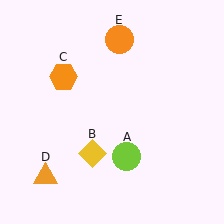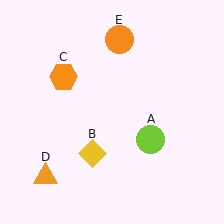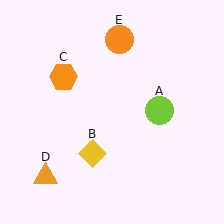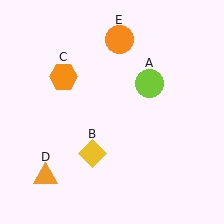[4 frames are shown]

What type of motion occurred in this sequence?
The lime circle (object A) rotated counterclockwise around the center of the scene.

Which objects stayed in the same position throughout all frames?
Yellow diamond (object B) and orange hexagon (object C) and orange triangle (object D) and orange circle (object E) remained stationary.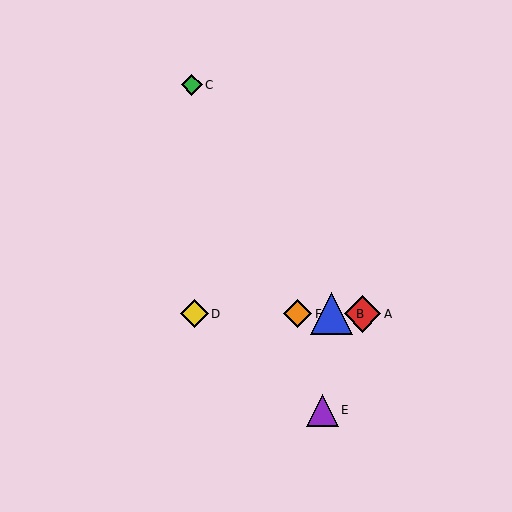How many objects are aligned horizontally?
4 objects (A, B, D, F) are aligned horizontally.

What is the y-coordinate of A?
Object A is at y≈314.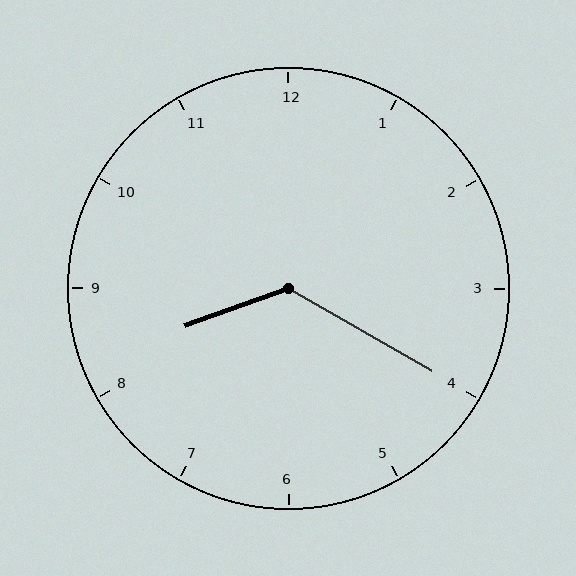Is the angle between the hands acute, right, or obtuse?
It is obtuse.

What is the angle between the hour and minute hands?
Approximately 130 degrees.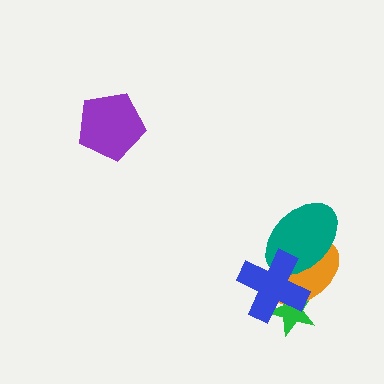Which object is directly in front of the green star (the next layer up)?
The orange ellipse is directly in front of the green star.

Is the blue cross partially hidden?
No, no other shape covers it.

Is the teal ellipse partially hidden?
Yes, it is partially covered by another shape.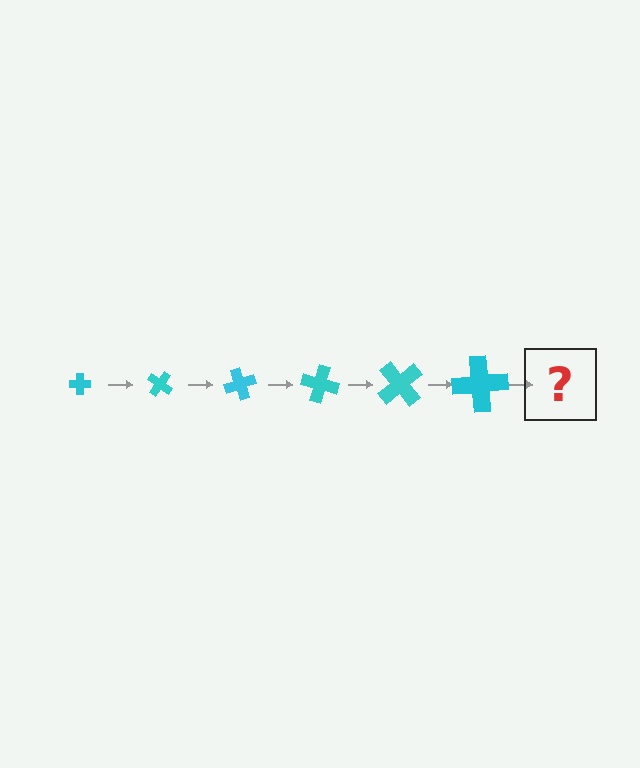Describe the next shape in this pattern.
It should be a cross, larger than the previous one and rotated 210 degrees from the start.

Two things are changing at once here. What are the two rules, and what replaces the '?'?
The two rules are that the cross grows larger each step and it rotates 35 degrees each step. The '?' should be a cross, larger than the previous one and rotated 210 degrees from the start.